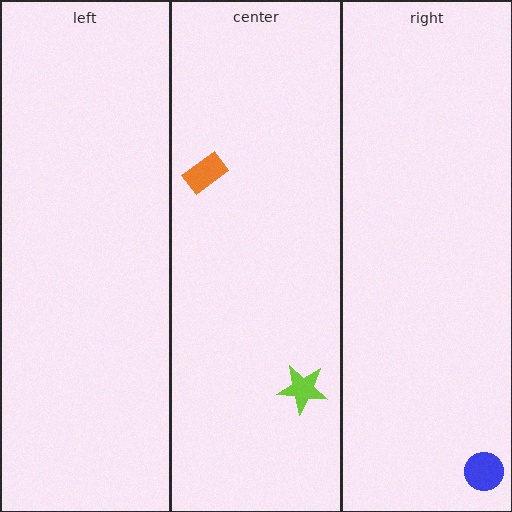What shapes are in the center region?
The orange rectangle, the lime star.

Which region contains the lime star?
The center region.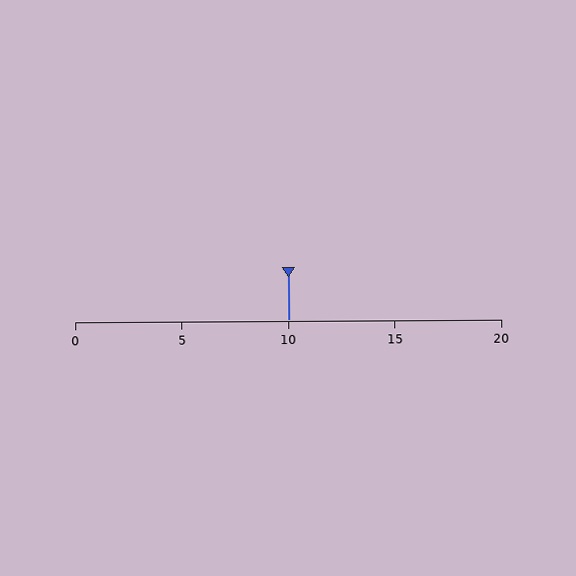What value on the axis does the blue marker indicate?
The marker indicates approximately 10.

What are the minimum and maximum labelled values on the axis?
The axis runs from 0 to 20.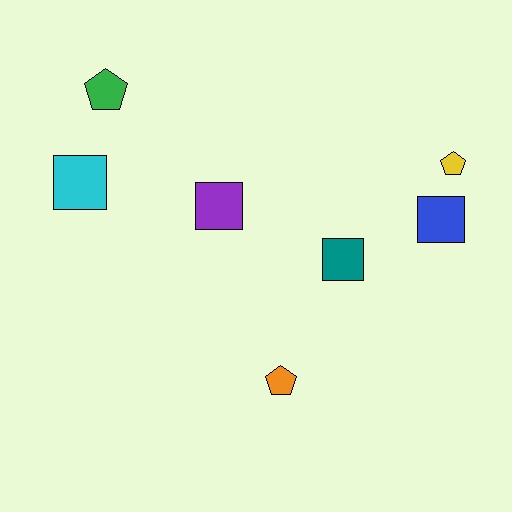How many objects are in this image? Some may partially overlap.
There are 7 objects.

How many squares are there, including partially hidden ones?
There are 4 squares.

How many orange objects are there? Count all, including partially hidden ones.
There is 1 orange object.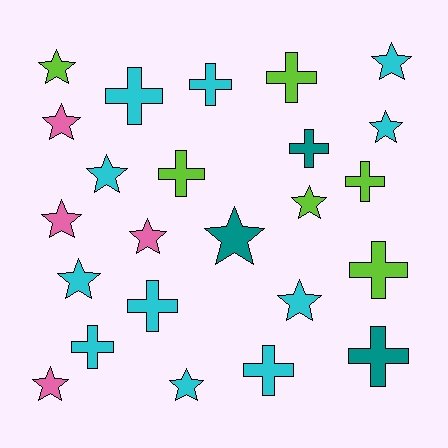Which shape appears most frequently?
Star, with 13 objects.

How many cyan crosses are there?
There are 5 cyan crosses.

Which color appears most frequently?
Cyan, with 11 objects.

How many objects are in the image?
There are 24 objects.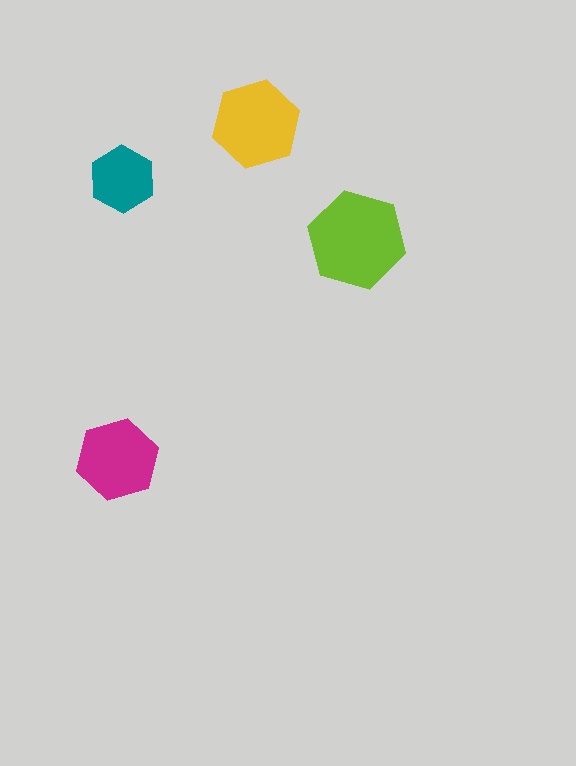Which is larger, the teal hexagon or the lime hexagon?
The lime one.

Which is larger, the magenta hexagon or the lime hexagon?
The lime one.